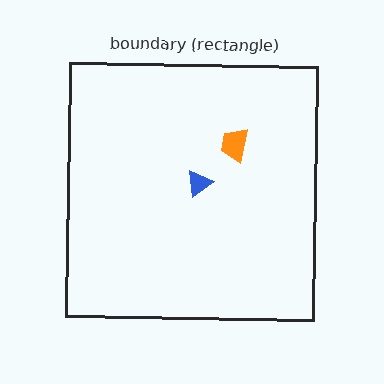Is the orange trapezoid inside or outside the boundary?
Inside.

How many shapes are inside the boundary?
2 inside, 0 outside.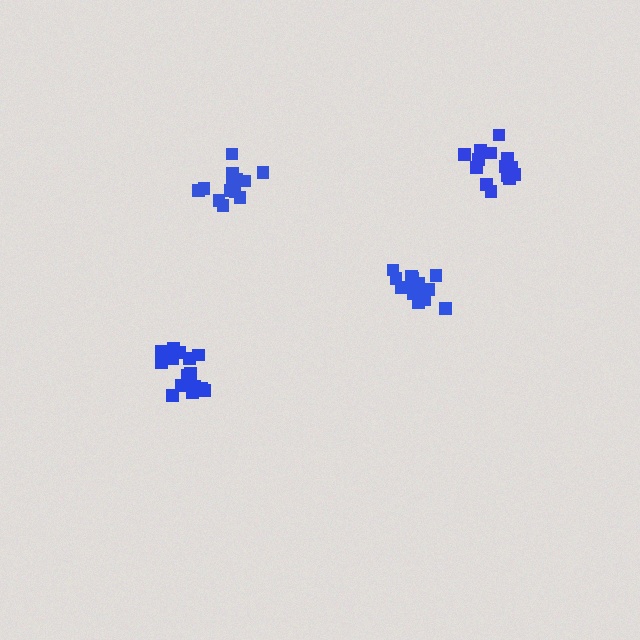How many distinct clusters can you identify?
There are 4 distinct clusters.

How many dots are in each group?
Group 1: 15 dots, Group 2: 13 dots, Group 3: 15 dots, Group 4: 15 dots (58 total).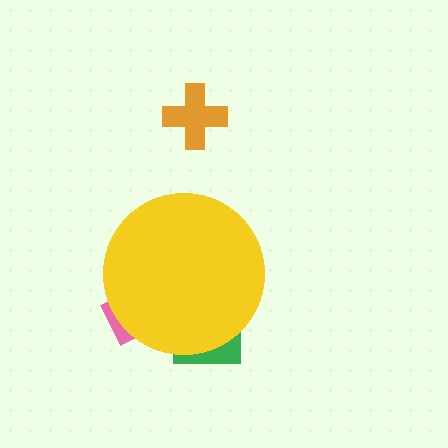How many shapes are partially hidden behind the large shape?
2 shapes are partially hidden.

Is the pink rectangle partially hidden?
Yes, the pink rectangle is partially hidden behind the yellow circle.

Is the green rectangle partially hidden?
Yes, the green rectangle is partially hidden behind the yellow circle.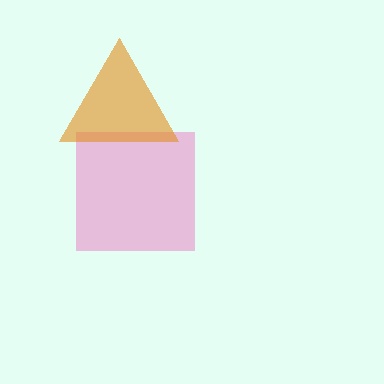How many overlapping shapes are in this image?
There are 2 overlapping shapes in the image.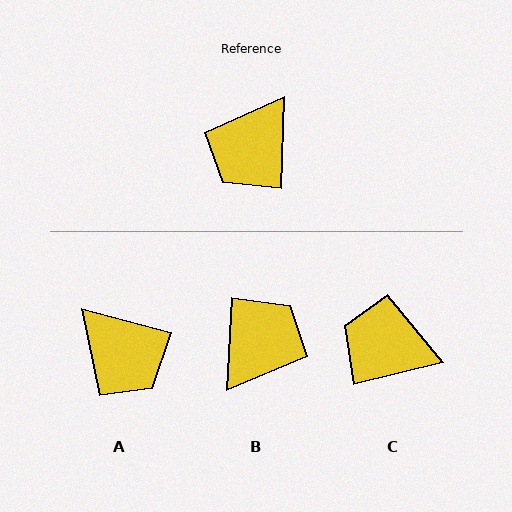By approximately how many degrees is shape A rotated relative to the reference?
Approximately 77 degrees counter-clockwise.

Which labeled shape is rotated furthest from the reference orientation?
B, about 179 degrees away.